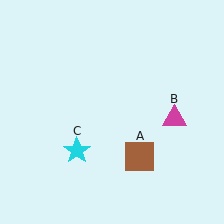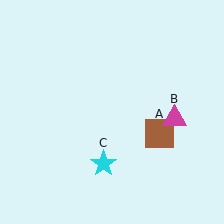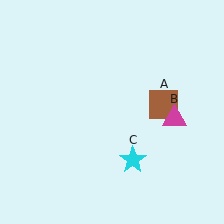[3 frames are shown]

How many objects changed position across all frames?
2 objects changed position: brown square (object A), cyan star (object C).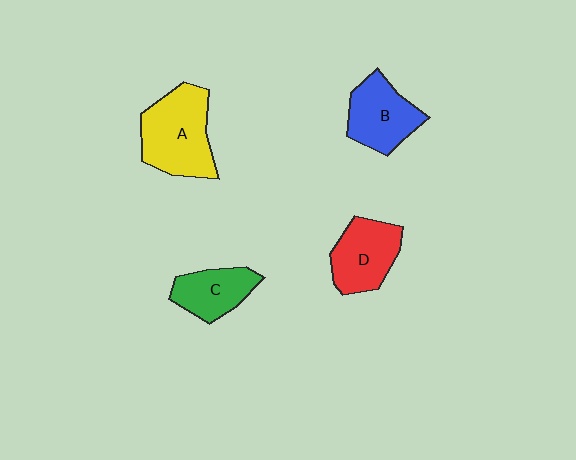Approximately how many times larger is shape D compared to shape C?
Approximately 1.2 times.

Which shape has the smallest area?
Shape C (green).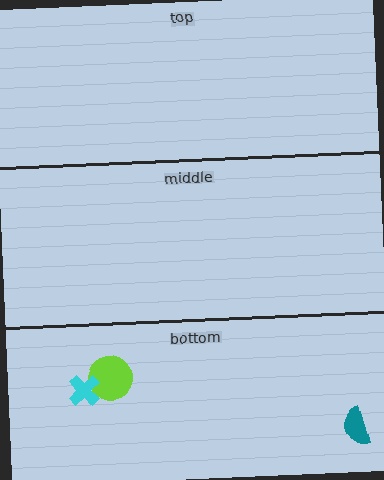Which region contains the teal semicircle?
The bottom region.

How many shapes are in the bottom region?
3.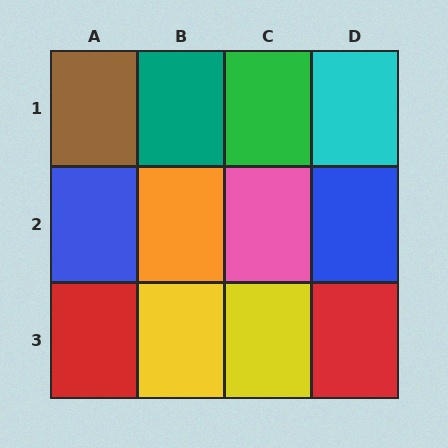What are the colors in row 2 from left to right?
Blue, orange, pink, blue.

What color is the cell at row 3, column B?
Yellow.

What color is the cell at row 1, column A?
Brown.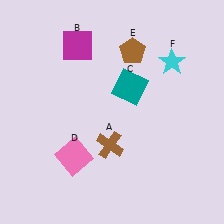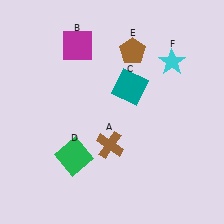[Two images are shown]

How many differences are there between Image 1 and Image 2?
There is 1 difference between the two images.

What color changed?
The square (D) changed from pink in Image 1 to green in Image 2.